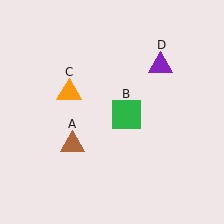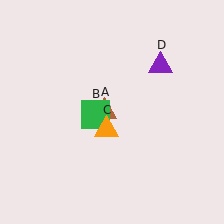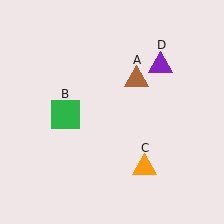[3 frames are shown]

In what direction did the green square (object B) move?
The green square (object B) moved left.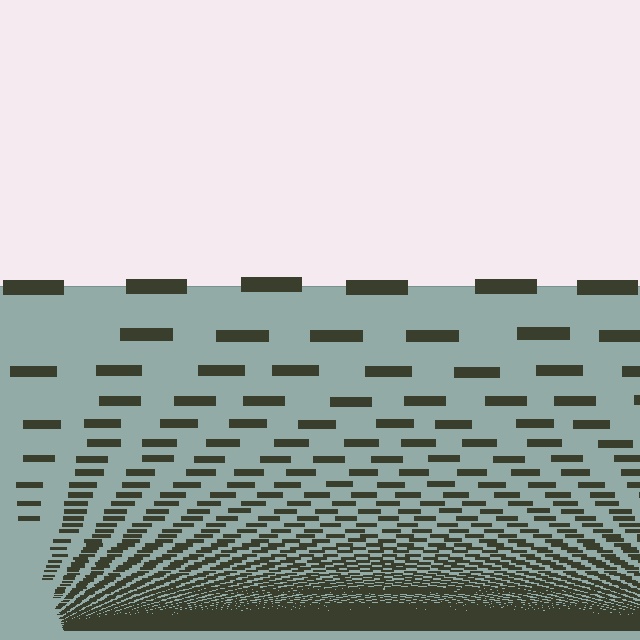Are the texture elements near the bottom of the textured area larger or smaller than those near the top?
Smaller. The gradient is inverted — elements near the bottom are smaller and denser.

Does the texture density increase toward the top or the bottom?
Density increases toward the bottom.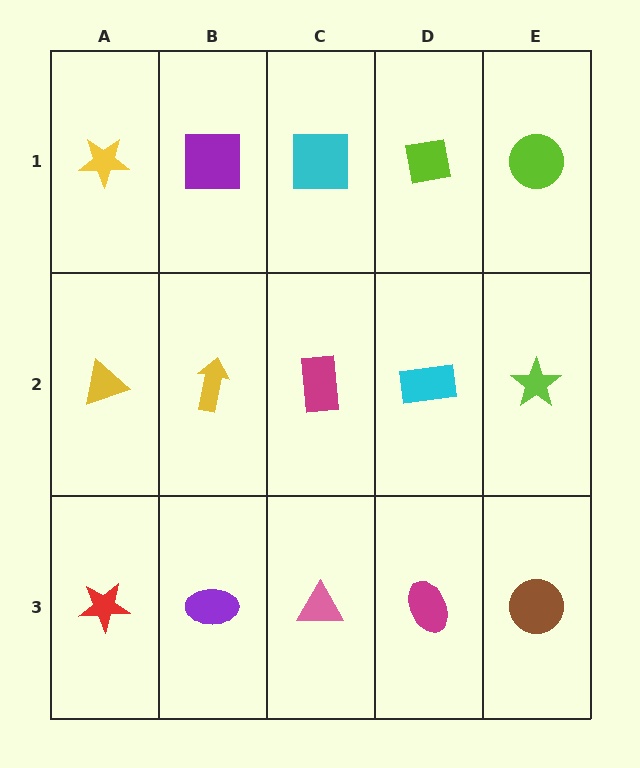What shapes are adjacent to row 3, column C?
A magenta rectangle (row 2, column C), a purple ellipse (row 3, column B), a magenta ellipse (row 3, column D).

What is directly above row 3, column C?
A magenta rectangle.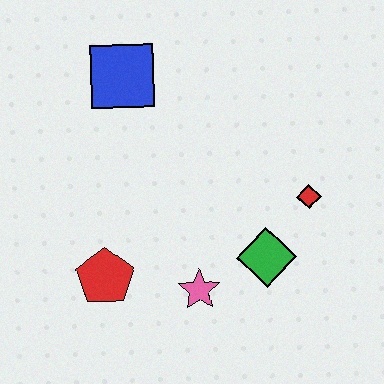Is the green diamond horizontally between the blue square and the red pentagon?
No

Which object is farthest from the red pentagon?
The red diamond is farthest from the red pentagon.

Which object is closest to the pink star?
The green diamond is closest to the pink star.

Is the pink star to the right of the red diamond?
No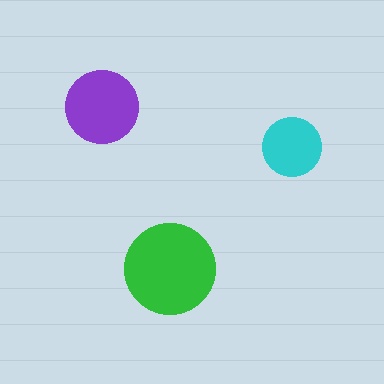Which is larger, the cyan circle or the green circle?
The green one.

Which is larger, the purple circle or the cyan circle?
The purple one.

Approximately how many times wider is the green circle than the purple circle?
About 1.5 times wider.